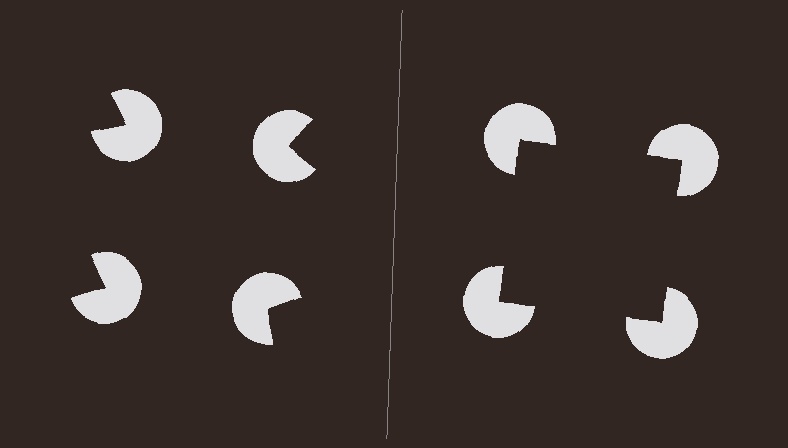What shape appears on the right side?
An illusory square.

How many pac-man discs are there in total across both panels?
8 — 4 on each side.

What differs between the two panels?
The pac-man discs are positioned identically on both sides; only the wedge orientations differ. On the right they align to a square; on the left they are misaligned.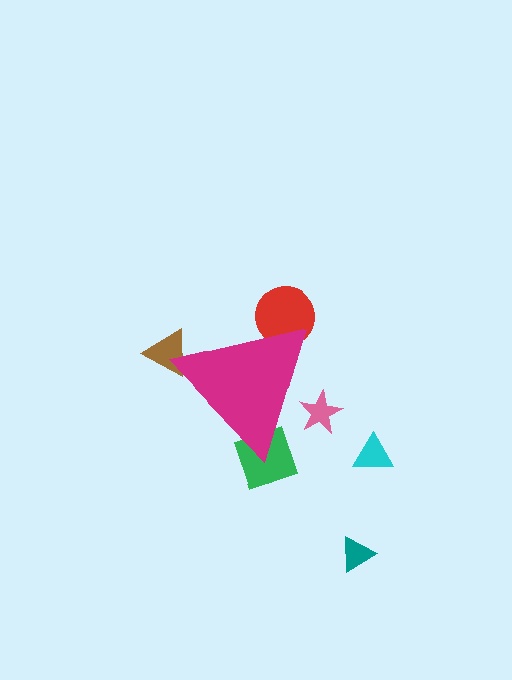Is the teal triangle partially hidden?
No, the teal triangle is fully visible.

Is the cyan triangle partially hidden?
No, the cyan triangle is fully visible.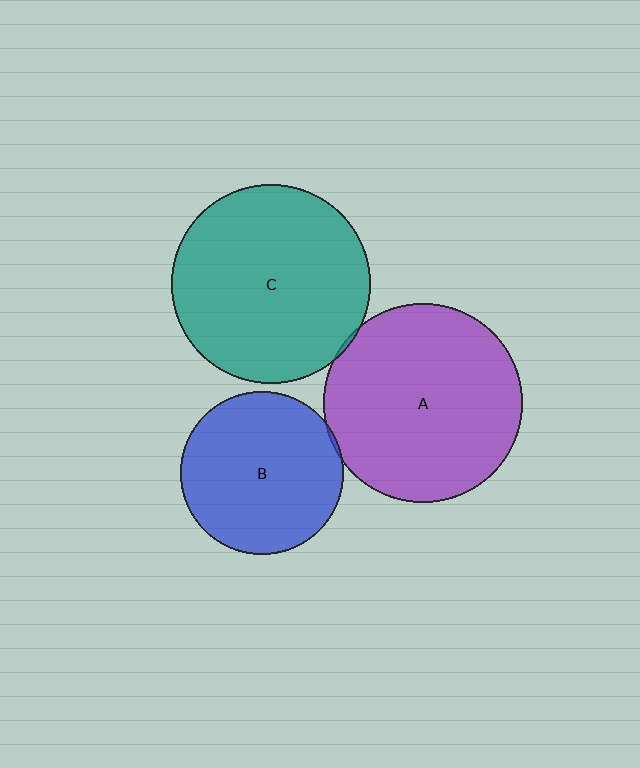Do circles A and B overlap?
Yes.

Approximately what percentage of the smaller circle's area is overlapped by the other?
Approximately 5%.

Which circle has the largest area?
Circle A (purple).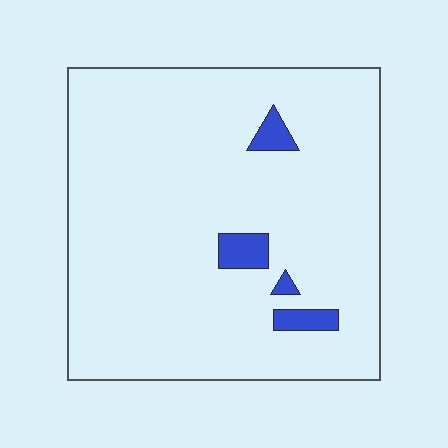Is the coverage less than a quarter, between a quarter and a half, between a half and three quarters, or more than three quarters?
Less than a quarter.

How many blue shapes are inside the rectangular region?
4.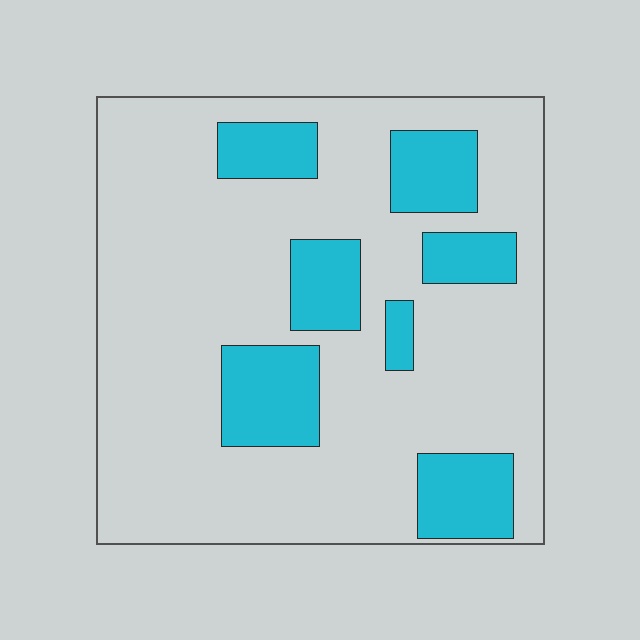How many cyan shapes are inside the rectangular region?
7.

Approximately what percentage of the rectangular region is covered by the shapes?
Approximately 20%.